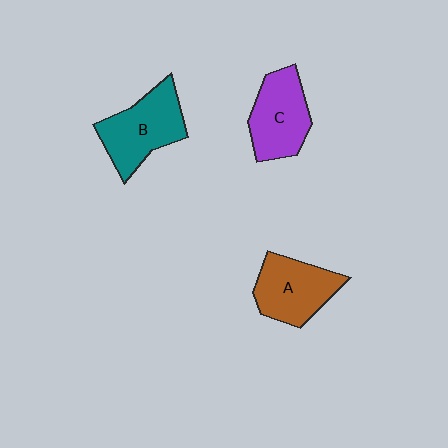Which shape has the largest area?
Shape B (teal).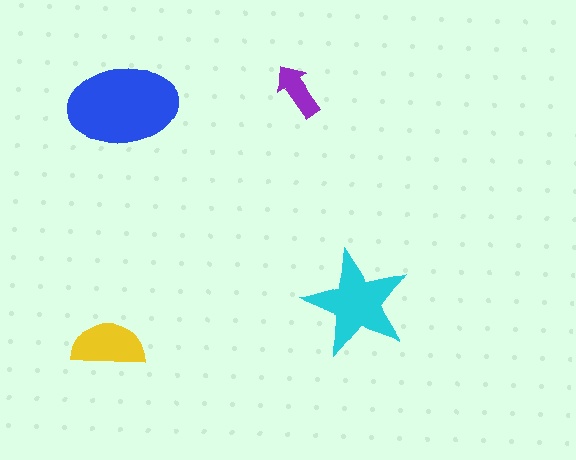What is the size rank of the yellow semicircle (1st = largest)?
3rd.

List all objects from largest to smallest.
The blue ellipse, the cyan star, the yellow semicircle, the purple arrow.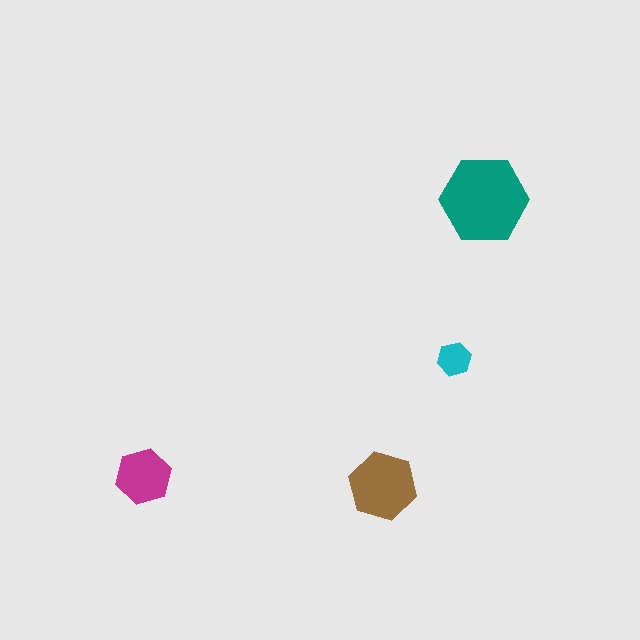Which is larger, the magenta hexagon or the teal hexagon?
The teal one.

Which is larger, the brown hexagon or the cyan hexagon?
The brown one.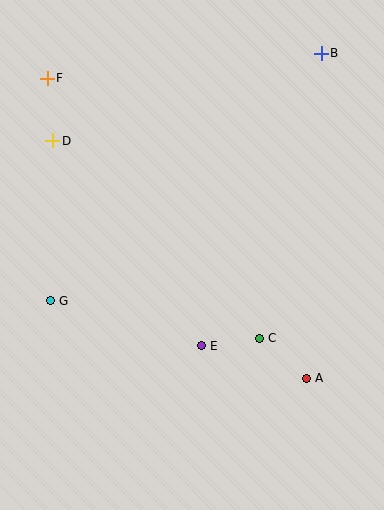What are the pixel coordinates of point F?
Point F is at (47, 78).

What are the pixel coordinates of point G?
Point G is at (50, 301).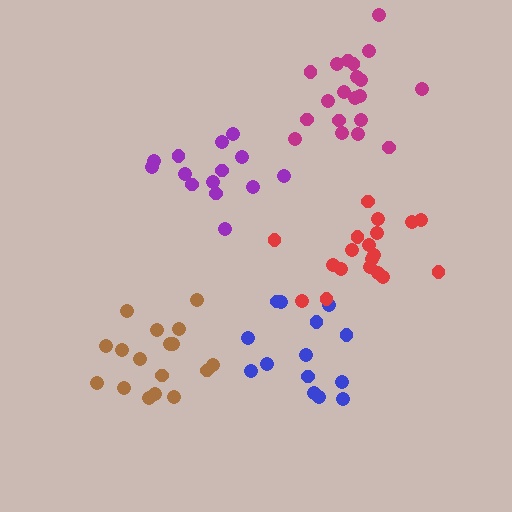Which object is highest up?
The magenta cluster is topmost.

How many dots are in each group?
Group 1: 14 dots, Group 2: 17 dots, Group 3: 14 dots, Group 4: 20 dots, Group 5: 19 dots (84 total).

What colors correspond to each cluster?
The clusters are colored: blue, brown, purple, magenta, red.